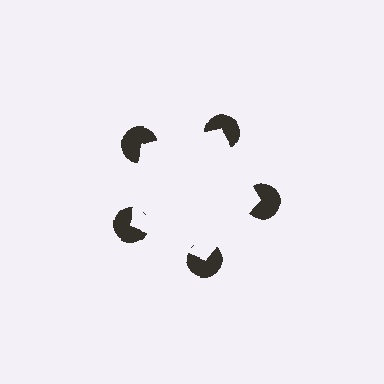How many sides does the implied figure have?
5 sides.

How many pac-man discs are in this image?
There are 5 — one at each vertex of the illusory pentagon.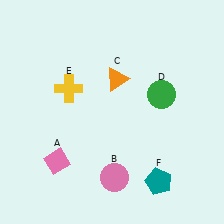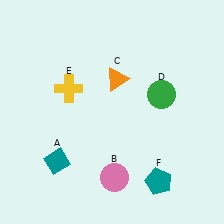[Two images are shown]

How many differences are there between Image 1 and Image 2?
There is 1 difference between the two images.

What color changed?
The diamond (A) changed from pink in Image 1 to teal in Image 2.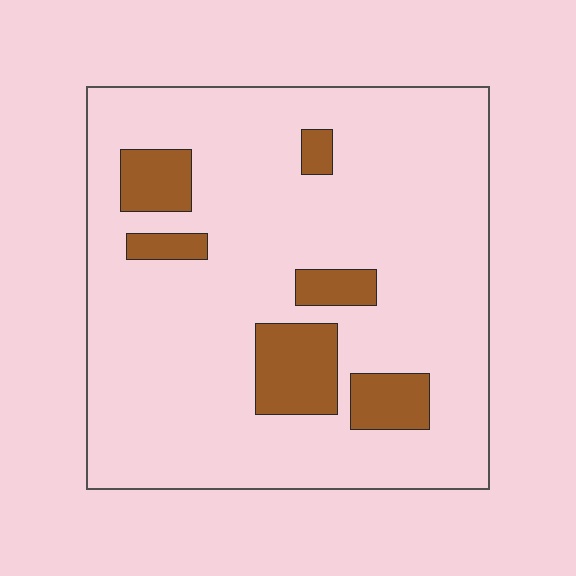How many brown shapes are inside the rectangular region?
6.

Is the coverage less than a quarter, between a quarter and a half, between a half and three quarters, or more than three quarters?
Less than a quarter.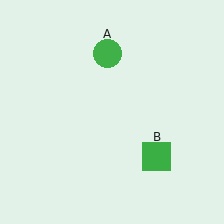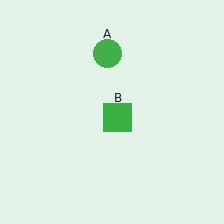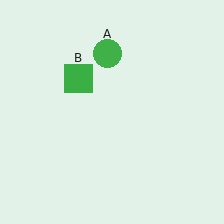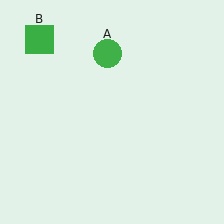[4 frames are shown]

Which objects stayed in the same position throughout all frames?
Green circle (object A) remained stationary.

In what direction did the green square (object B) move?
The green square (object B) moved up and to the left.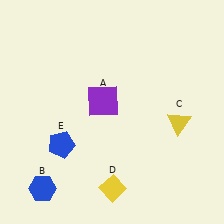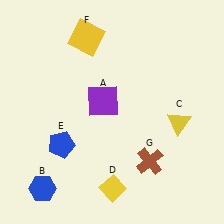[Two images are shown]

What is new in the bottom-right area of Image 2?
A brown cross (G) was added in the bottom-right area of Image 2.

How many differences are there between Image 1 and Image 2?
There are 2 differences between the two images.